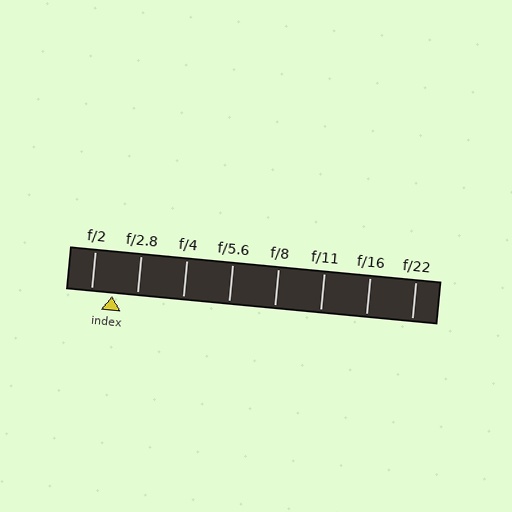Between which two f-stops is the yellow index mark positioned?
The index mark is between f/2 and f/2.8.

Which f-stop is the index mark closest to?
The index mark is closest to f/2.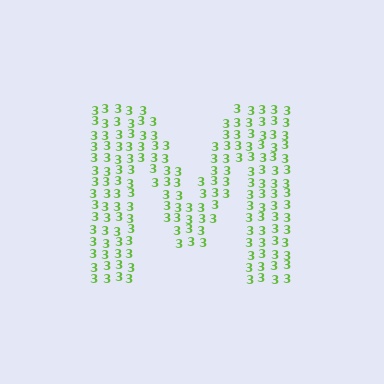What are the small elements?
The small elements are digit 3's.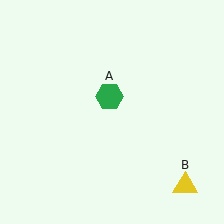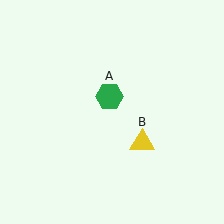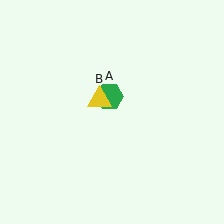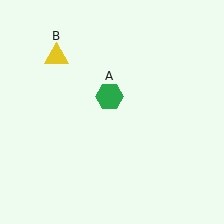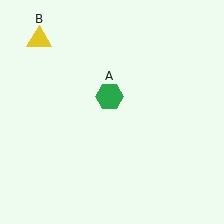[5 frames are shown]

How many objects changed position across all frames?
1 object changed position: yellow triangle (object B).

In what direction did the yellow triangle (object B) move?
The yellow triangle (object B) moved up and to the left.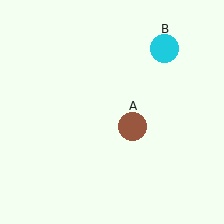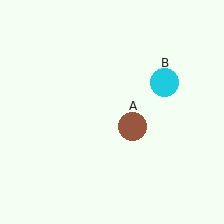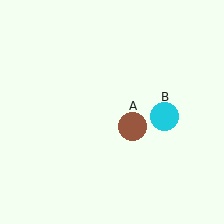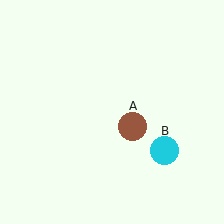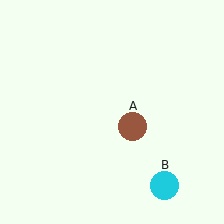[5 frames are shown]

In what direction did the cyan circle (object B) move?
The cyan circle (object B) moved down.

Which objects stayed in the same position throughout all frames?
Brown circle (object A) remained stationary.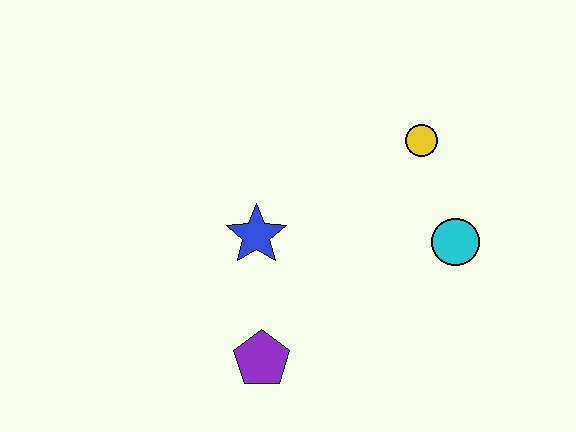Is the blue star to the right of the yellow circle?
No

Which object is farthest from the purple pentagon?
The yellow circle is farthest from the purple pentagon.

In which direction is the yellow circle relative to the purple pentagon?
The yellow circle is above the purple pentagon.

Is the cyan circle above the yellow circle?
No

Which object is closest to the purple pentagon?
The blue star is closest to the purple pentagon.